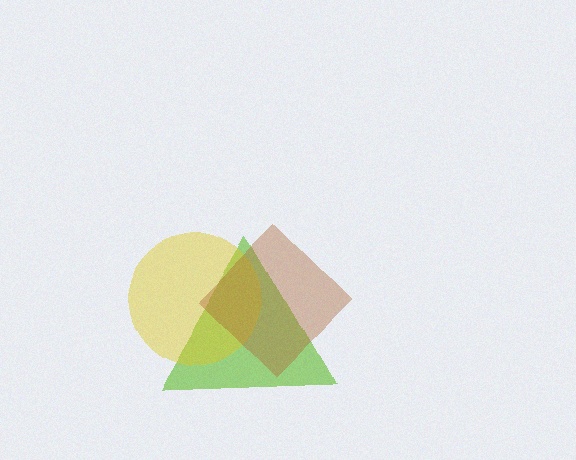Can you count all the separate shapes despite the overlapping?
Yes, there are 3 separate shapes.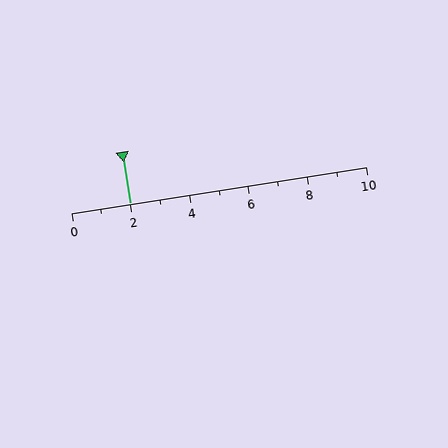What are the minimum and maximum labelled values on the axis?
The axis runs from 0 to 10.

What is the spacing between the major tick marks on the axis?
The major ticks are spaced 2 apart.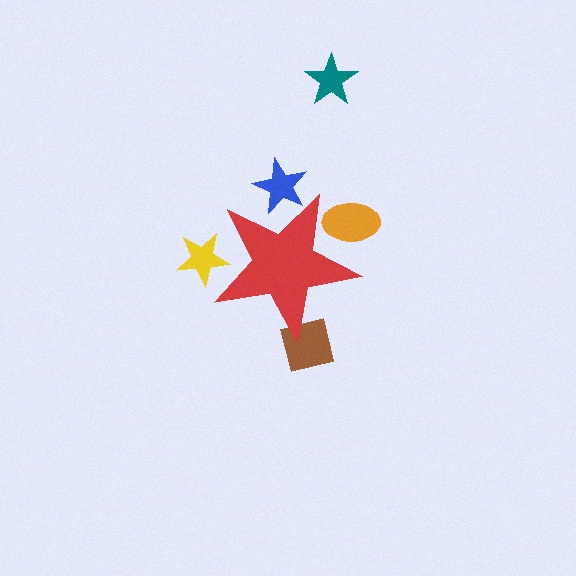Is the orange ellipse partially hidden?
Yes, the orange ellipse is partially hidden behind the red star.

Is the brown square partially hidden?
Yes, the brown square is partially hidden behind the red star.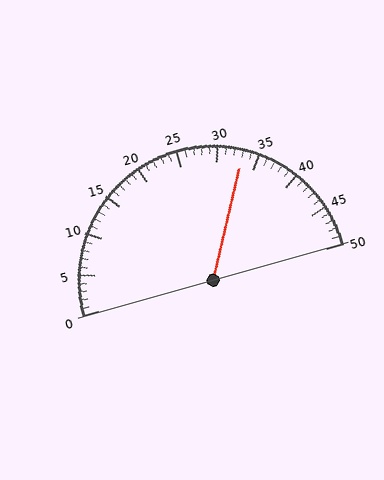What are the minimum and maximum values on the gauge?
The gauge ranges from 0 to 50.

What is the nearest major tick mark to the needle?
The nearest major tick mark is 35.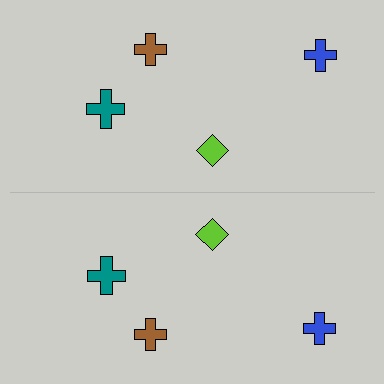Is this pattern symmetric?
Yes, this pattern has bilateral (reflection) symmetry.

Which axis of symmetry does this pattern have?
The pattern has a horizontal axis of symmetry running through the center of the image.